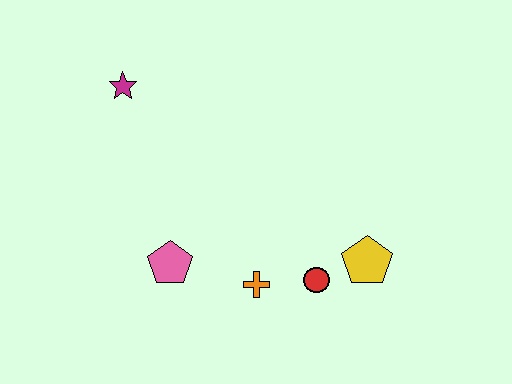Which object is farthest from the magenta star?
The yellow pentagon is farthest from the magenta star.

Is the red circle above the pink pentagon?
No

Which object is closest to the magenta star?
The pink pentagon is closest to the magenta star.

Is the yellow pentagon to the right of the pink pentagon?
Yes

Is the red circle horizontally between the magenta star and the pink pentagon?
No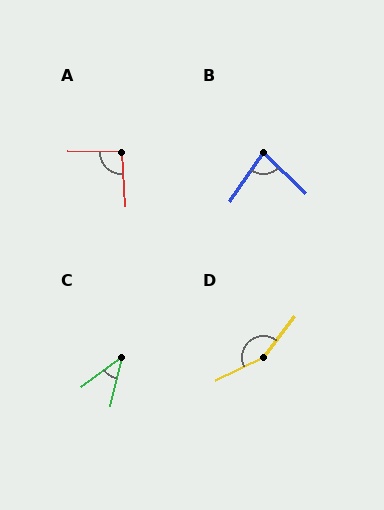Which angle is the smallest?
C, at approximately 41 degrees.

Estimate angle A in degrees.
Approximately 94 degrees.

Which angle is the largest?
D, at approximately 153 degrees.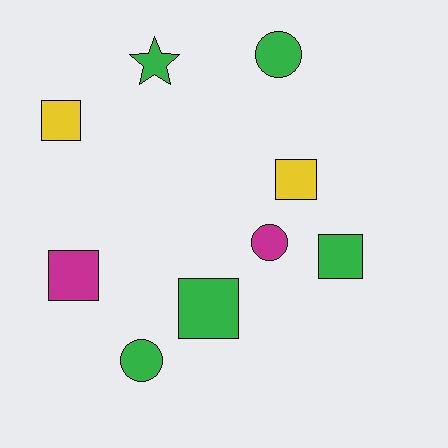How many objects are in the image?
There are 9 objects.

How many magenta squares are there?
There is 1 magenta square.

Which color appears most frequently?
Green, with 5 objects.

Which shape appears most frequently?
Square, with 5 objects.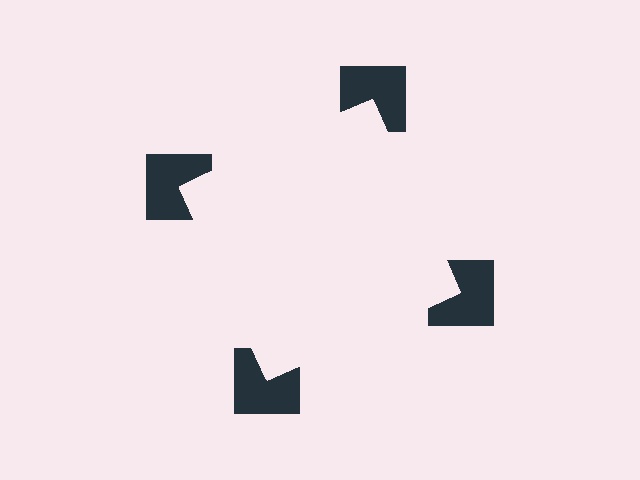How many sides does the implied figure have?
4 sides.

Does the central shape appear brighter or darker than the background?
It typically appears slightly brighter than the background, even though no actual brightness change is drawn.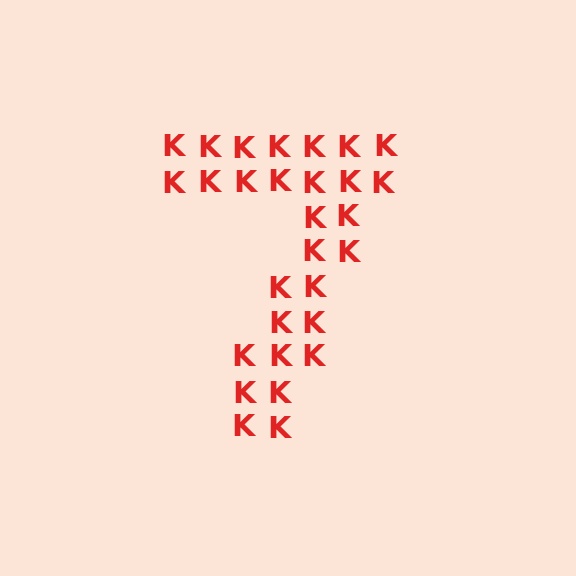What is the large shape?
The large shape is the digit 7.